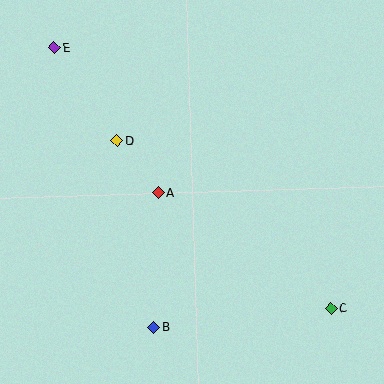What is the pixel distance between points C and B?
The distance between C and B is 178 pixels.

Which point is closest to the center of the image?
Point A at (158, 193) is closest to the center.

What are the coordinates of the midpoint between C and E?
The midpoint between C and E is at (193, 178).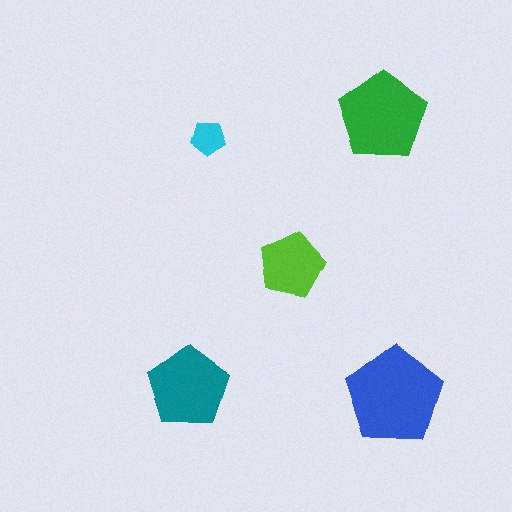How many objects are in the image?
There are 5 objects in the image.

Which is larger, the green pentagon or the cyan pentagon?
The green one.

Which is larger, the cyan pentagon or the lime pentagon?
The lime one.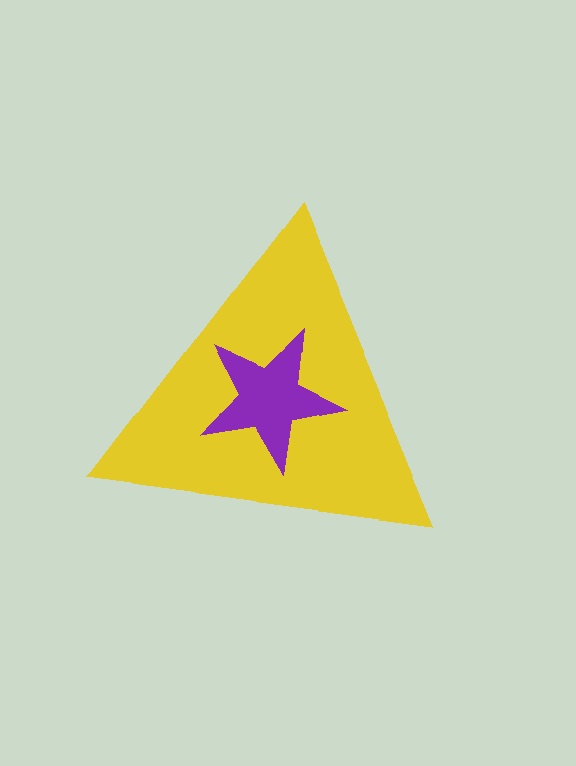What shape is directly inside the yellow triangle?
The purple star.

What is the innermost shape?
The purple star.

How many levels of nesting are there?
2.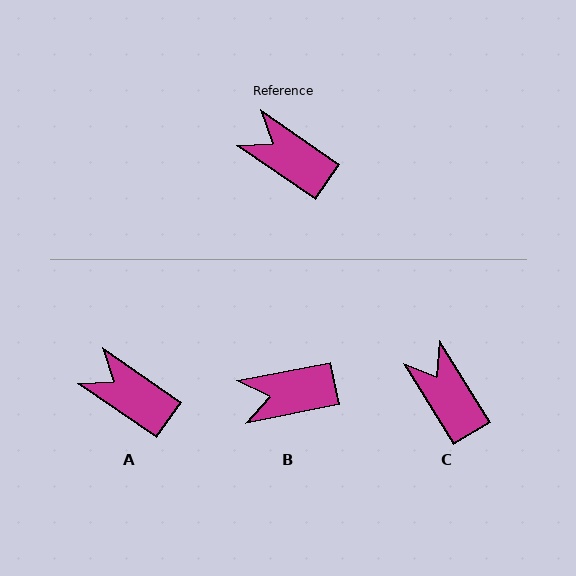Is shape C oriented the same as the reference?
No, it is off by about 24 degrees.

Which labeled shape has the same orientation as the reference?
A.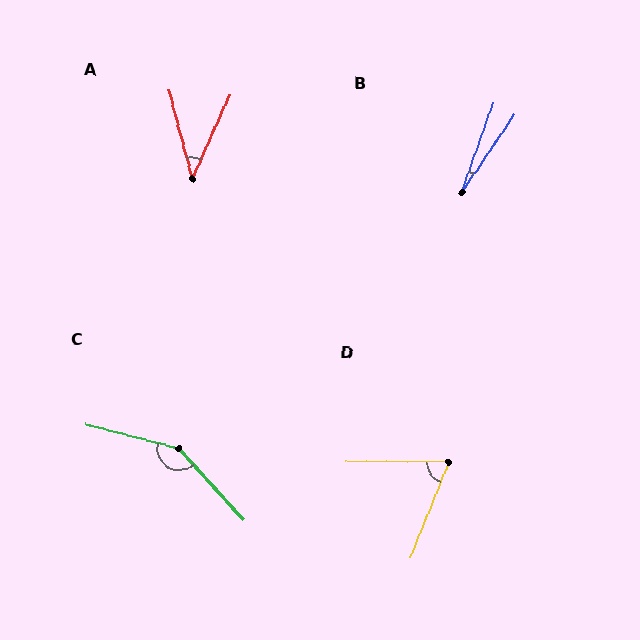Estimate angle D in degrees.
Approximately 68 degrees.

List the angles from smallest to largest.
B (15°), A (39°), D (68°), C (147°).